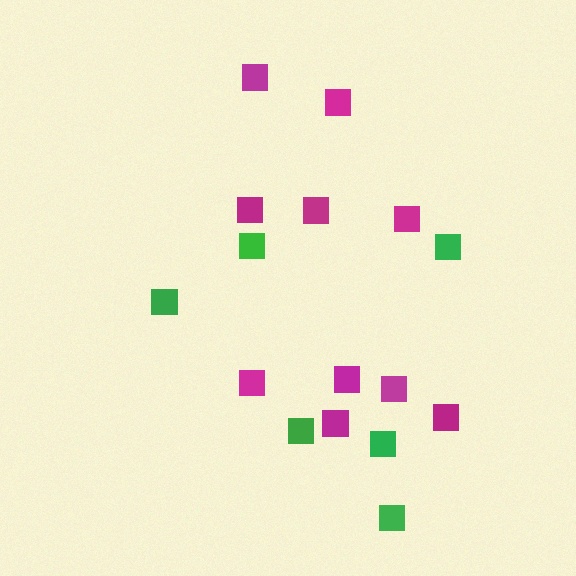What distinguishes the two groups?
There are 2 groups: one group of green squares (6) and one group of magenta squares (10).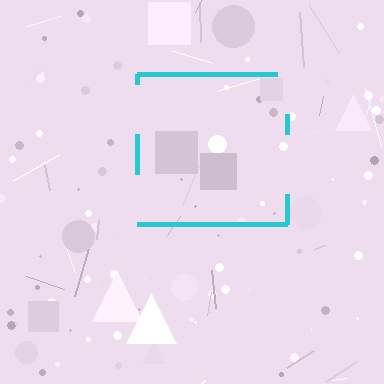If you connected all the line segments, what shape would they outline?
They would outline a square.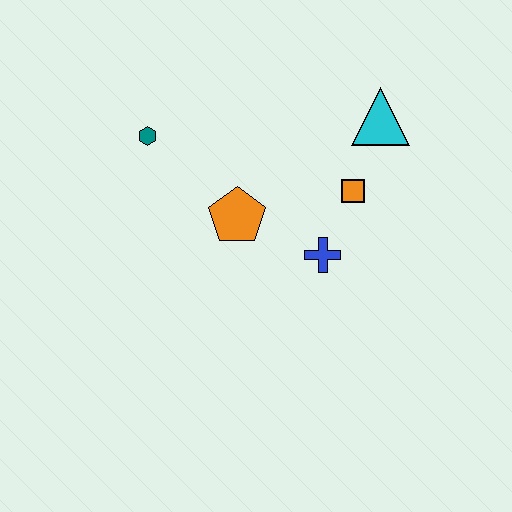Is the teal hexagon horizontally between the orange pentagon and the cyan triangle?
No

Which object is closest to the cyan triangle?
The orange square is closest to the cyan triangle.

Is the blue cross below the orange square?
Yes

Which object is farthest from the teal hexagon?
The cyan triangle is farthest from the teal hexagon.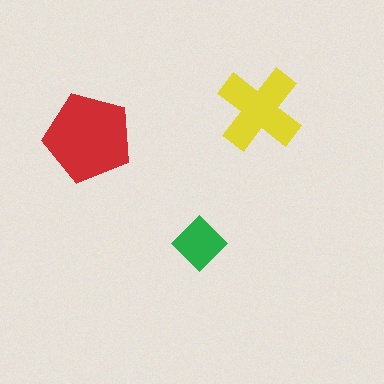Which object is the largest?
The red pentagon.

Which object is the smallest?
The green diamond.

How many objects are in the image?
There are 3 objects in the image.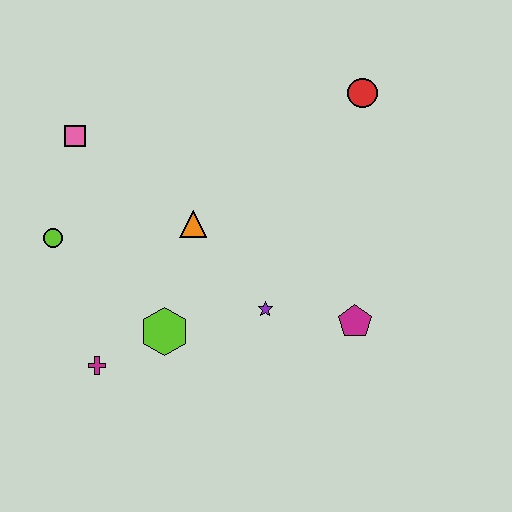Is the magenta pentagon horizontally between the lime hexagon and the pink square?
No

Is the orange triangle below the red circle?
Yes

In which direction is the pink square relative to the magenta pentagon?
The pink square is to the left of the magenta pentagon.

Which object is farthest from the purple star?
The pink square is farthest from the purple star.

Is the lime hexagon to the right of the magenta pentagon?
No